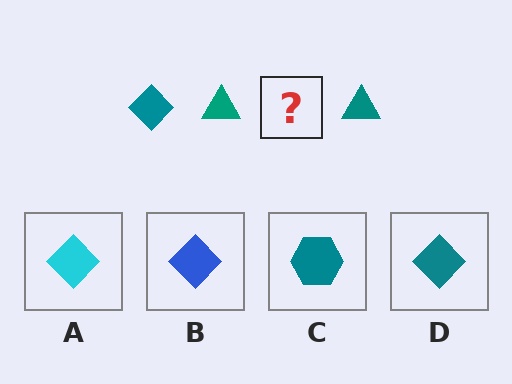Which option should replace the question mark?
Option D.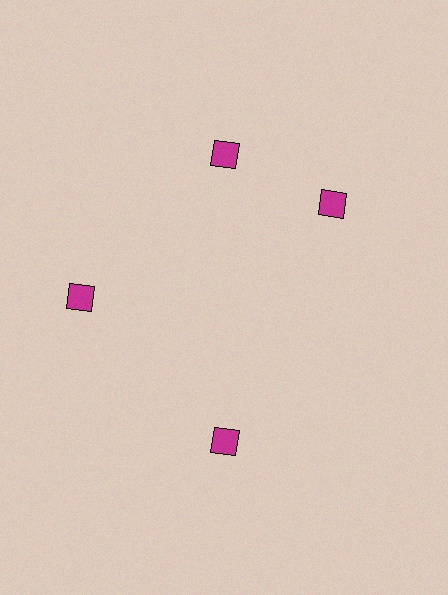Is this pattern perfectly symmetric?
No. The 4 magenta diamonds are arranged in a ring, but one element near the 3 o'clock position is rotated out of alignment along the ring, breaking the 4-fold rotational symmetry.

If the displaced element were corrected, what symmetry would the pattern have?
It would have 4-fold rotational symmetry — the pattern would map onto itself every 90 degrees.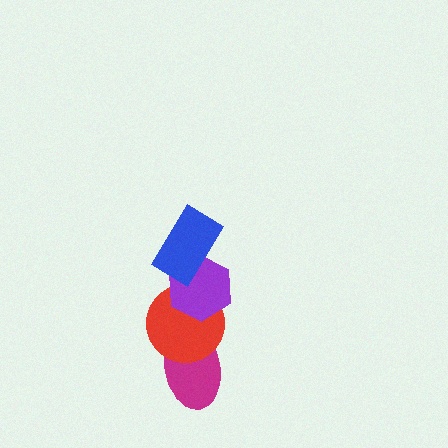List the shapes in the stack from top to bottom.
From top to bottom: the blue rectangle, the purple hexagon, the red circle, the magenta ellipse.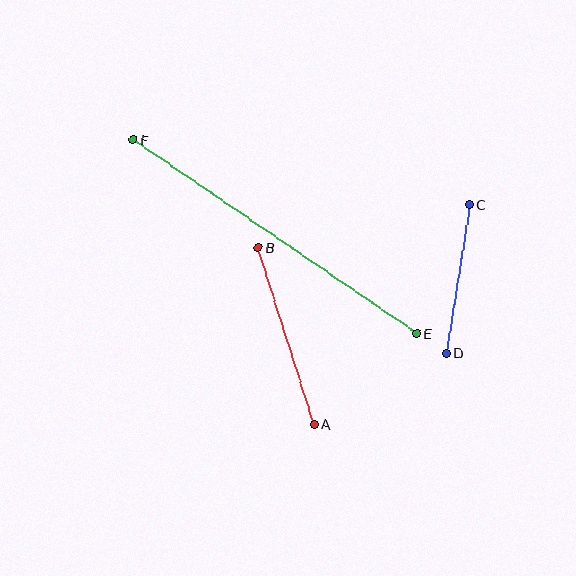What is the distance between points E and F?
The distance is approximately 343 pixels.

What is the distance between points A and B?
The distance is approximately 186 pixels.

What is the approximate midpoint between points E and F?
The midpoint is at approximately (275, 237) pixels.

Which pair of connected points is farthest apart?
Points E and F are farthest apart.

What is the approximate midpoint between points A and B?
The midpoint is at approximately (286, 336) pixels.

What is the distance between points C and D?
The distance is approximately 151 pixels.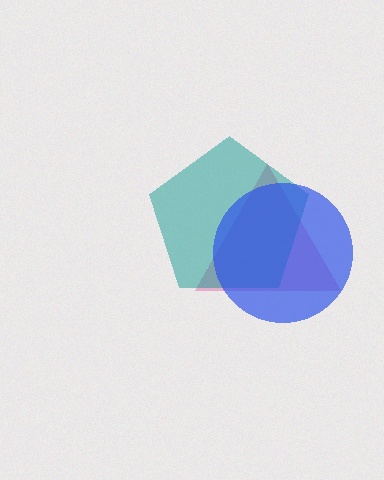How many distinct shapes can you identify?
There are 3 distinct shapes: a pink triangle, a teal pentagon, a blue circle.